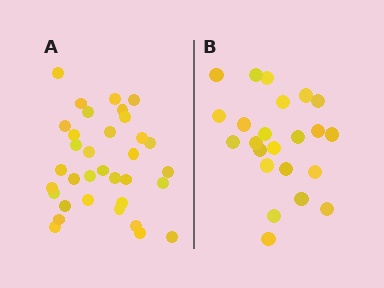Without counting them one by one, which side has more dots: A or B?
Region A (the left region) has more dots.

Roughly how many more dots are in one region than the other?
Region A has roughly 12 or so more dots than region B.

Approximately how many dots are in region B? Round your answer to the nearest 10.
About 20 dots. (The exact count is 23, which rounds to 20.)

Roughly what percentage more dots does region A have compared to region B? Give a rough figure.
About 50% more.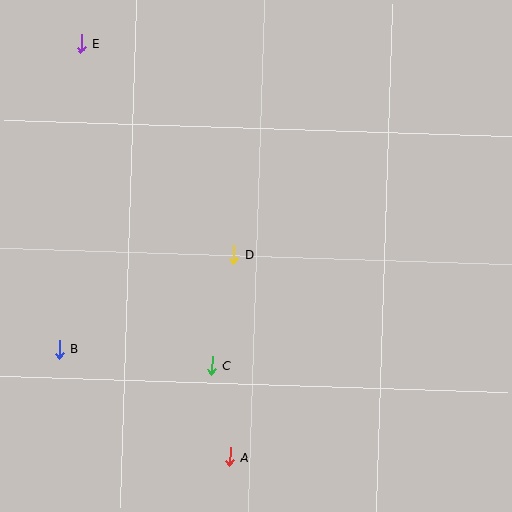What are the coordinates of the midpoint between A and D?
The midpoint between A and D is at (232, 356).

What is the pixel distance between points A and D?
The distance between A and D is 203 pixels.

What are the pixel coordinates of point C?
Point C is at (212, 365).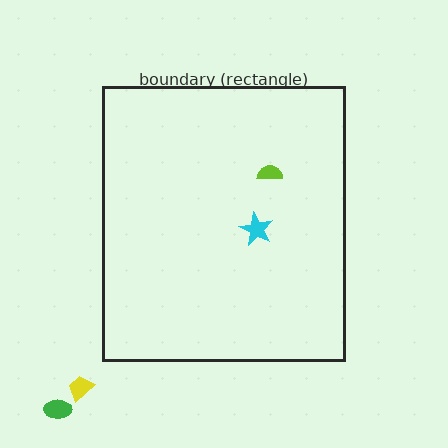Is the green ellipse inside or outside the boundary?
Outside.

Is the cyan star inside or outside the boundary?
Inside.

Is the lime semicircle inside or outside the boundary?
Inside.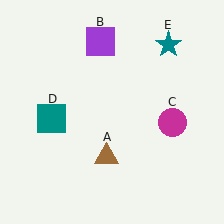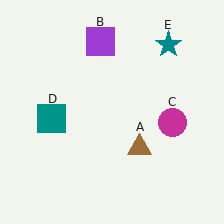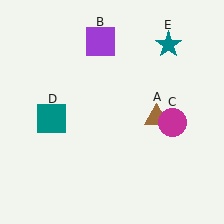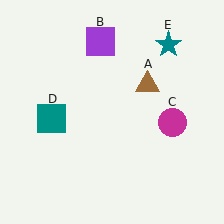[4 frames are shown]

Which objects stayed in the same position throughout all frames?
Purple square (object B) and magenta circle (object C) and teal square (object D) and teal star (object E) remained stationary.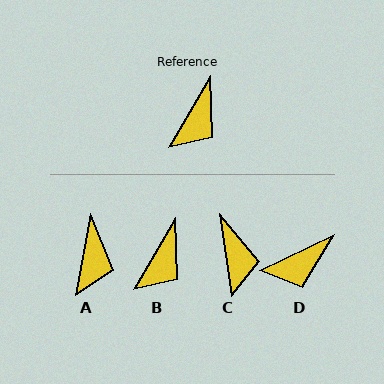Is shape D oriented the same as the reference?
No, it is off by about 34 degrees.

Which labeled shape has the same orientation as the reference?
B.